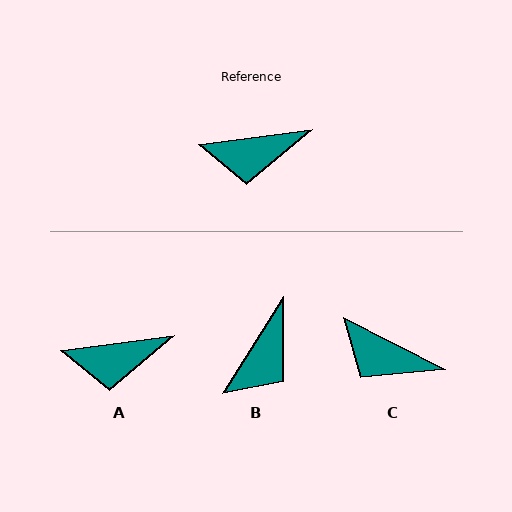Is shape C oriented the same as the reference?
No, it is off by about 34 degrees.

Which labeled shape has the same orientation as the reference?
A.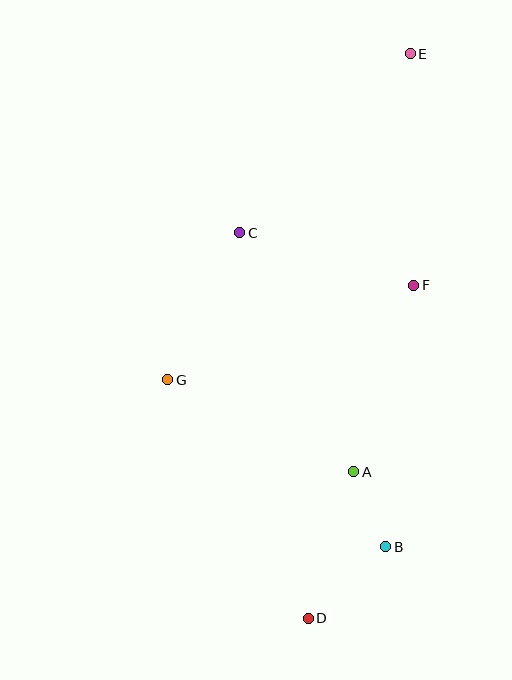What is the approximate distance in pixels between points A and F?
The distance between A and F is approximately 196 pixels.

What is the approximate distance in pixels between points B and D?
The distance between B and D is approximately 106 pixels.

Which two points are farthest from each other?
Points D and E are farthest from each other.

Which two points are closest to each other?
Points A and B are closest to each other.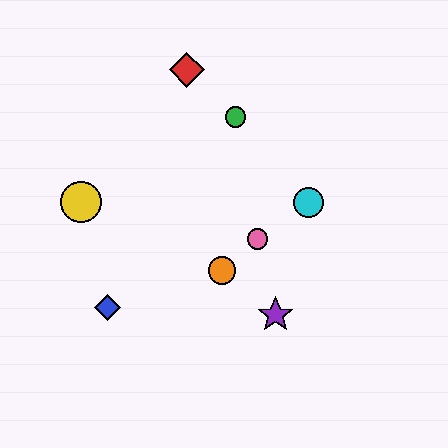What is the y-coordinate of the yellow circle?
The yellow circle is at y≈202.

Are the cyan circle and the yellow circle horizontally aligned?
Yes, both are at y≈202.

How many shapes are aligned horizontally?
2 shapes (the yellow circle, the cyan circle) are aligned horizontally.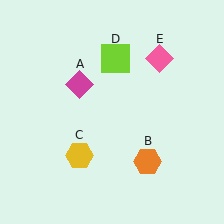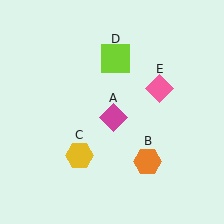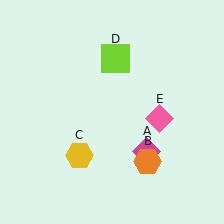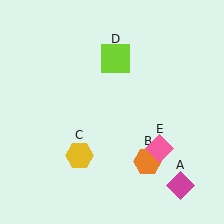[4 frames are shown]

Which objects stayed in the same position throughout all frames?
Orange hexagon (object B) and yellow hexagon (object C) and lime square (object D) remained stationary.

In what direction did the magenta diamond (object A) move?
The magenta diamond (object A) moved down and to the right.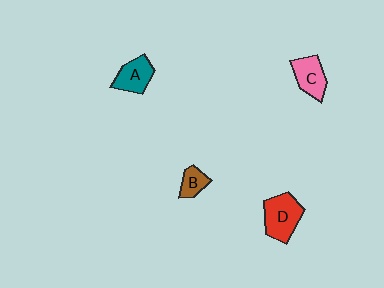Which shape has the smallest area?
Shape B (brown).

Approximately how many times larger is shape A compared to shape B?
Approximately 1.6 times.